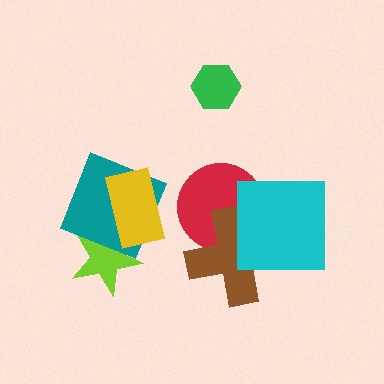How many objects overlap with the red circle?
2 objects overlap with the red circle.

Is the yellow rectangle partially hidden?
No, no other shape covers it.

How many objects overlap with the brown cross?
2 objects overlap with the brown cross.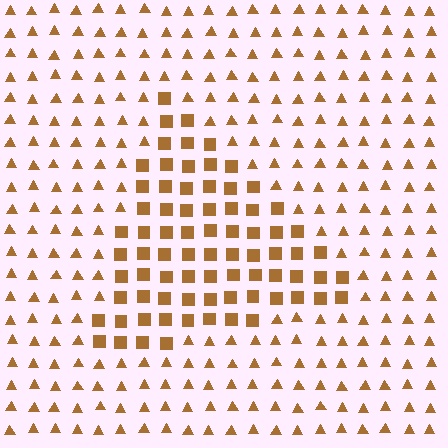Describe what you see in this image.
The image is filled with small brown elements arranged in a uniform grid. A triangle-shaped region contains squares, while the surrounding area contains triangles. The boundary is defined purely by the change in element shape.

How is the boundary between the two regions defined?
The boundary is defined by a change in element shape: squares inside vs. triangles outside. All elements share the same color and spacing.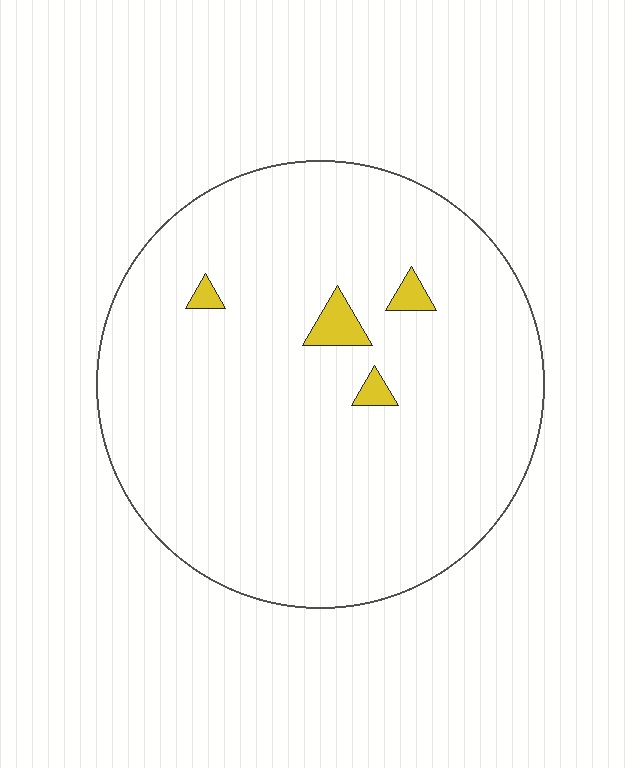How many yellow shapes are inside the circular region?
4.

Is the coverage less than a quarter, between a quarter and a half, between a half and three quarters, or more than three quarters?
Less than a quarter.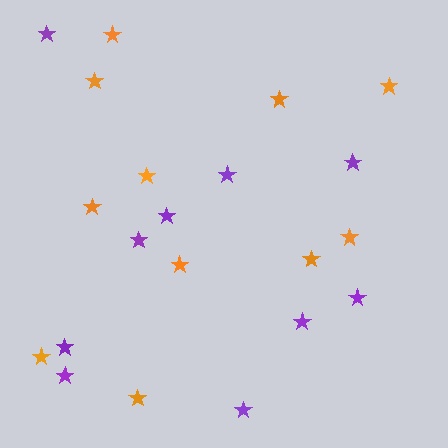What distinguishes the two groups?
There are 2 groups: one group of purple stars (10) and one group of orange stars (11).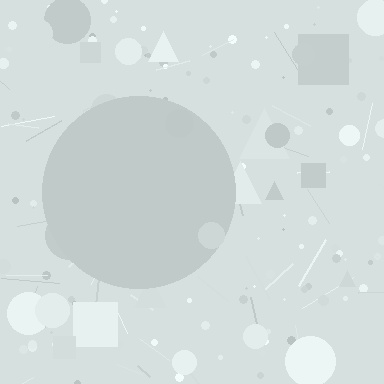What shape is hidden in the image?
A circle is hidden in the image.